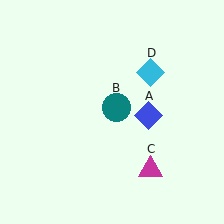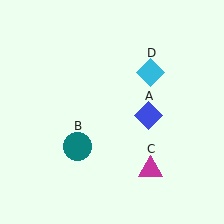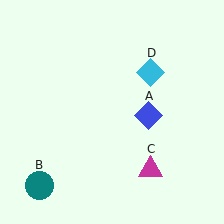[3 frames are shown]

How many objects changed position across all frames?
1 object changed position: teal circle (object B).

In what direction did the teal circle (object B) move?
The teal circle (object B) moved down and to the left.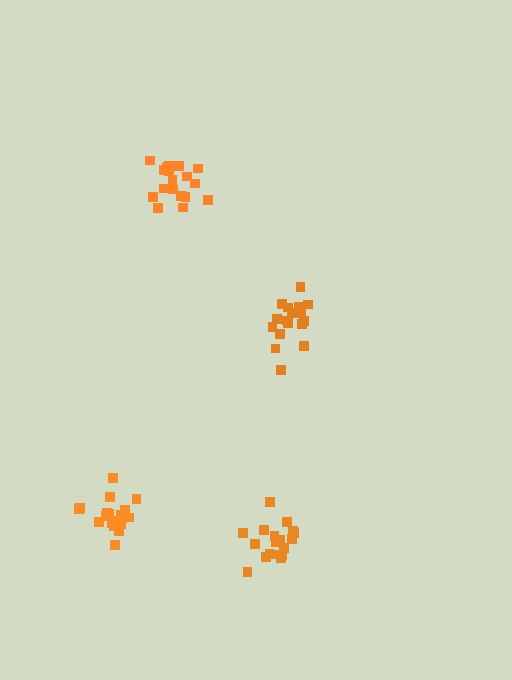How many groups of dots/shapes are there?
There are 4 groups.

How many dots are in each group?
Group 1: 17 dots, Group 2: 18 dots, Group 3: 20 dots, Group 4: 21 dots (76 total).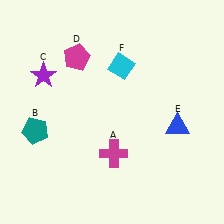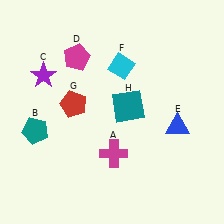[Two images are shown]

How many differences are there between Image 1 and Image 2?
There are 2 differences between the two images.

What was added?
A red pentagon (G), a teal square (H) were added in Image 2.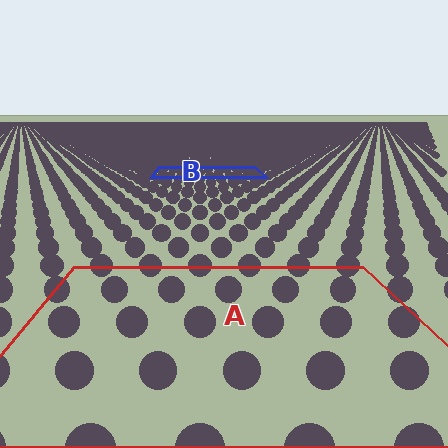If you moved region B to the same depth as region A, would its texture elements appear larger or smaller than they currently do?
They would appear larger. At a closer depth, the same texture elements are projected at a bigger on-screen size.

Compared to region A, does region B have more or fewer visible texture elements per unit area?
Region B has more texture elements per unit area — they are packed more densely because it is farther away.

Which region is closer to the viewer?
Region A is closer. The texture elements there are larger and more spread out.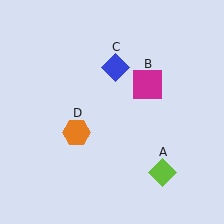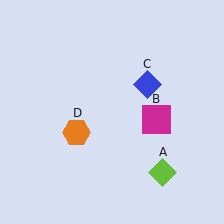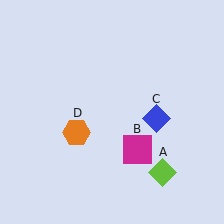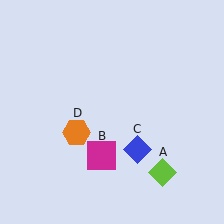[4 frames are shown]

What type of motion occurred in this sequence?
The magenta square (object B), blue diamond (object C) rotated clockwise around the center of the scene.